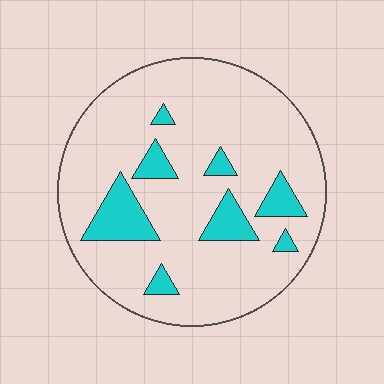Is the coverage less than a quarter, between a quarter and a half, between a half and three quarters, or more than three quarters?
Less than a quarter.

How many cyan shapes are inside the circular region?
8.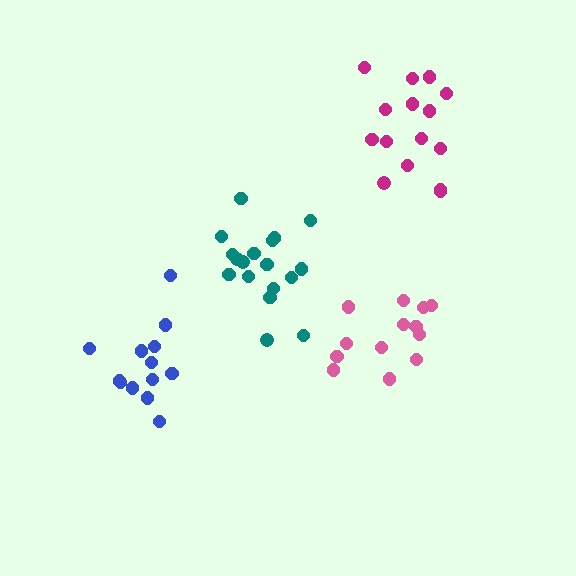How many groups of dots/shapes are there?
There are 4 groups.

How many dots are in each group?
Group 1: 13 dots, Group 2: 18 dots, Group 3: 15 dots, Group 4: 13 dots (59 total).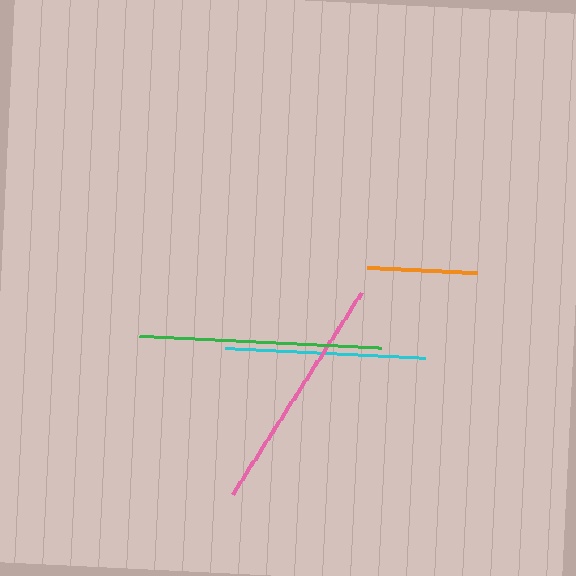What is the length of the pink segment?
The pink segment is approximately 239 pixels long.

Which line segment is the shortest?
The orange line is the shortest at approximately 110 pixels.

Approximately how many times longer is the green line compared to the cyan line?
The green line is approximately 1.2 times the length of the cyan line.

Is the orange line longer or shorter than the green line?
The green line is longer than the orange line.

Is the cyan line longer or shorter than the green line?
The green line is longer than the cyan line.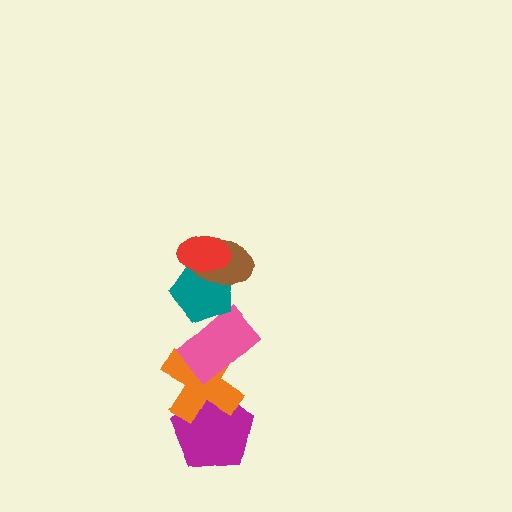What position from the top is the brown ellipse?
The brown ellipse is 2nd from the top.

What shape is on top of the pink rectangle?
The teal pentagon is on top of the pink rectangle.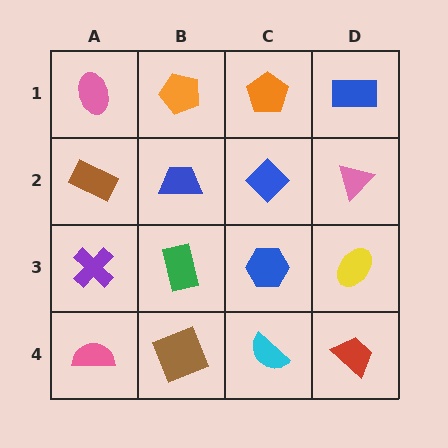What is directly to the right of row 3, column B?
A blue hexagon.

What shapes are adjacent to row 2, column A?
A pink ellipse (row 1, column A), a purple cross (row 3, column A), a blue trapezoid (row 2, column B).